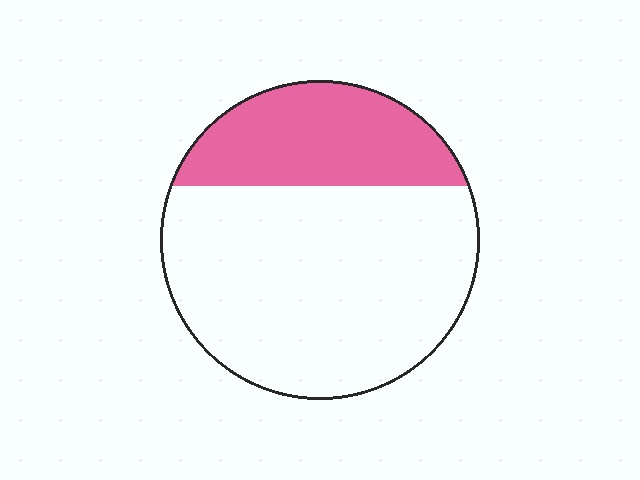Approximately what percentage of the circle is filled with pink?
Approximately 30%.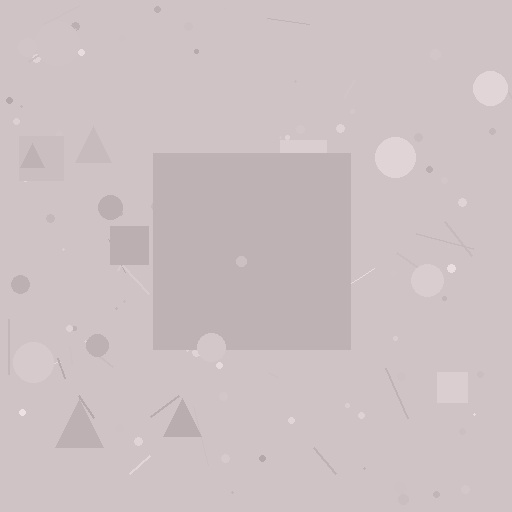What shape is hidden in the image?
A square is hidden in the image.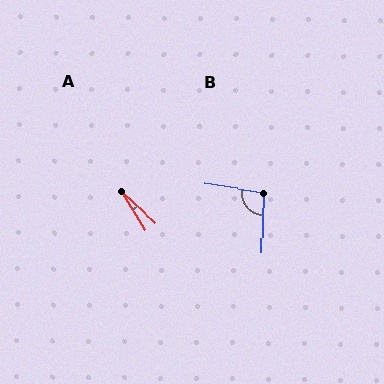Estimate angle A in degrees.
Approximately 16 degrees.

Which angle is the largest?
B, at approximately 97 degrees.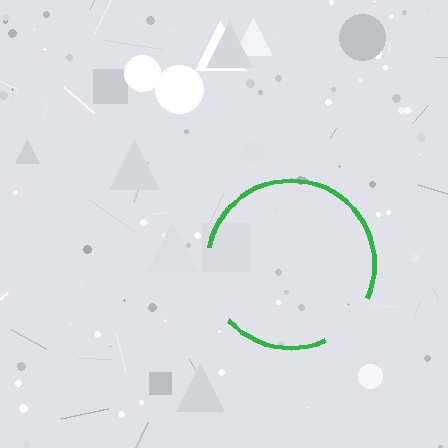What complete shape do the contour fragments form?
The contour fragments form a circle.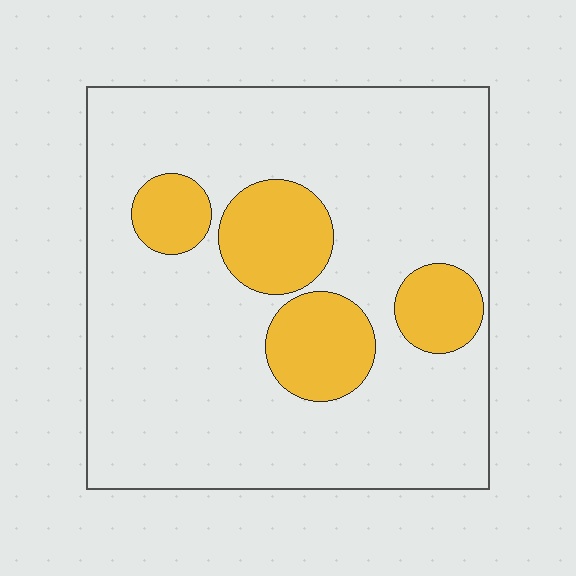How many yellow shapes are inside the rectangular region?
4.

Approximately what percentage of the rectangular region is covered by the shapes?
Approximately 20%.